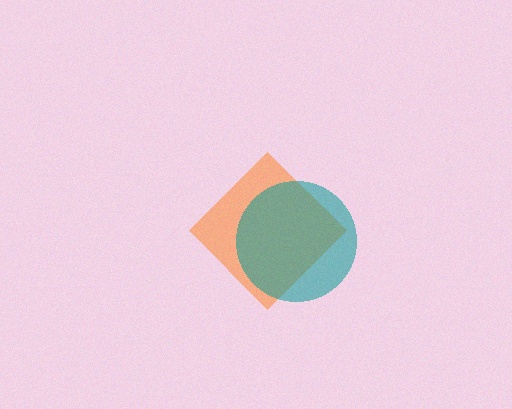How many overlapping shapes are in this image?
There are 2 overlapping shapes in the image.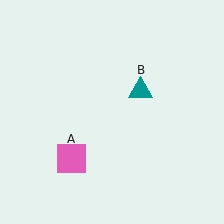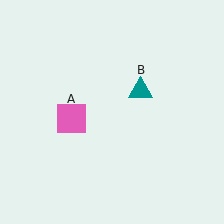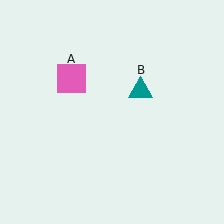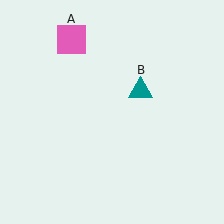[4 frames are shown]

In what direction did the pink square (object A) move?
The pink square (object A) moved up.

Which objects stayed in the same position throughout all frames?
Teal triangle (object B) remained stationary.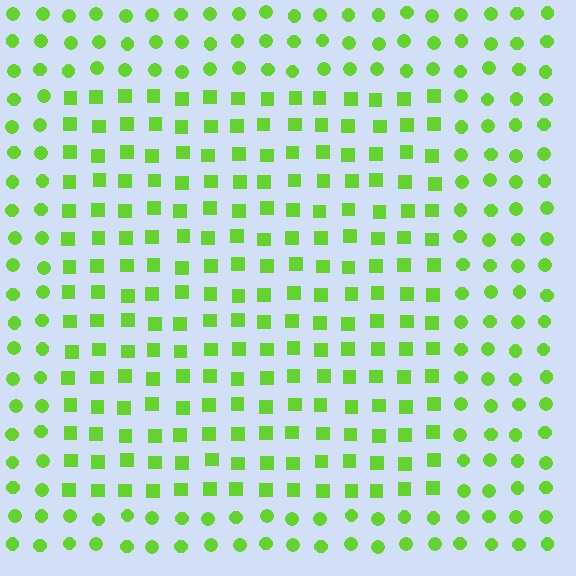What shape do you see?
I see a rectangle.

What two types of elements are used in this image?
The image uses squares inside the rectangle region and circles outside it.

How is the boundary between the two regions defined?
The boundary is defined by a change in element shape: squares inside vs. circles outside. All elements share the same color and spacing.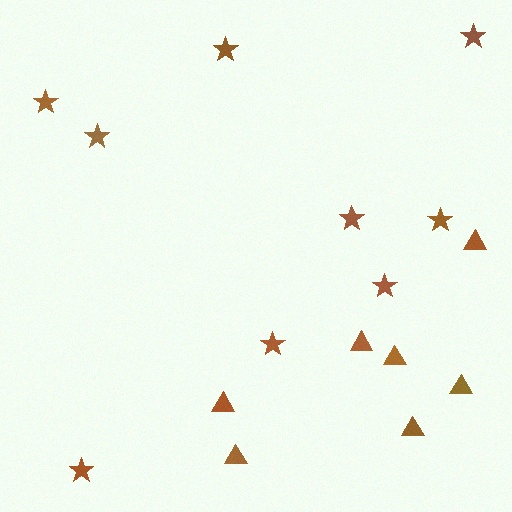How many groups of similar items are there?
There are 2 groups: one group of triangles (7) and one group of stars (9).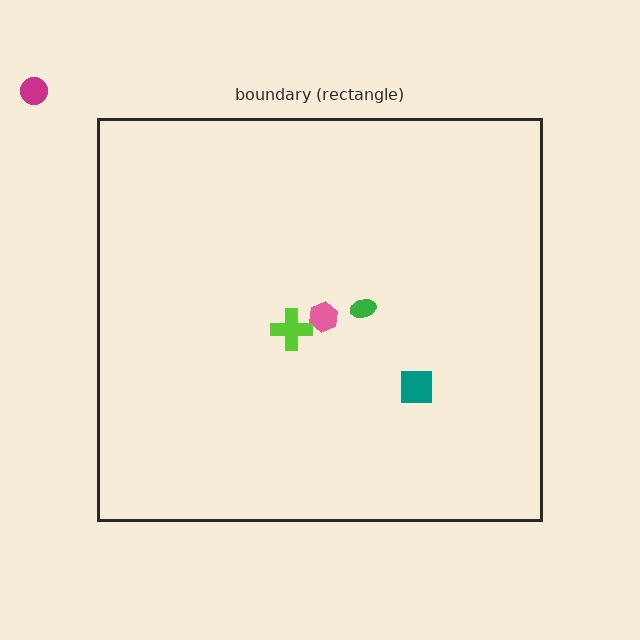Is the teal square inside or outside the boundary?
Inside.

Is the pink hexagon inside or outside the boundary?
Inside.